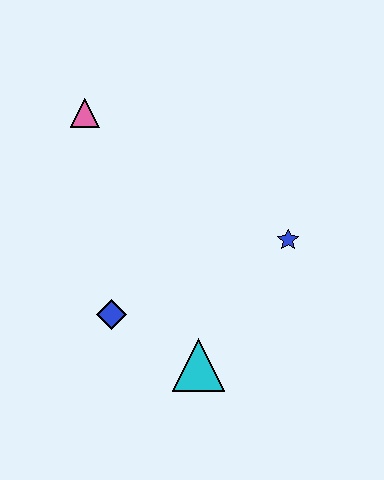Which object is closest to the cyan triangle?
The blue diamond is closest to the cyan triangle.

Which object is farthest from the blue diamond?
The pink triangle is farthest from the blue diamond.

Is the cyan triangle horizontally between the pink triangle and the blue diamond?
No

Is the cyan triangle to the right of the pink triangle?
Yes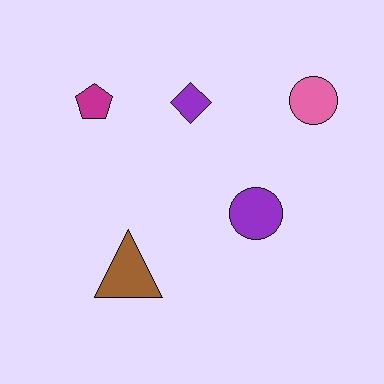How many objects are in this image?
There are 5 objects.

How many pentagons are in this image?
There is 1 pentagon.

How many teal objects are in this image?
There are no teal objects.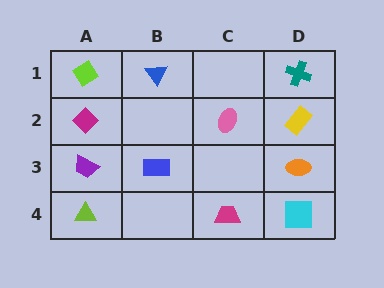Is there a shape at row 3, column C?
No, that cell is empty.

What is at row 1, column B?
A blue triangle.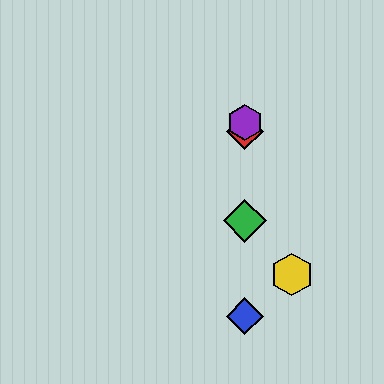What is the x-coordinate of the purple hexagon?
The purple hexagon is at x≈245.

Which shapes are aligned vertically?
The red diamond, the blue diamond, the green diamond, the purple hexagon are aligned vertically.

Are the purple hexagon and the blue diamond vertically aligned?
Yes, both are at x≈245.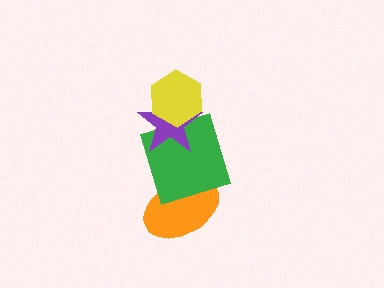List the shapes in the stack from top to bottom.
From top to bottom: the yellow hexagon, the purple star, the green square, the orange ellipse.